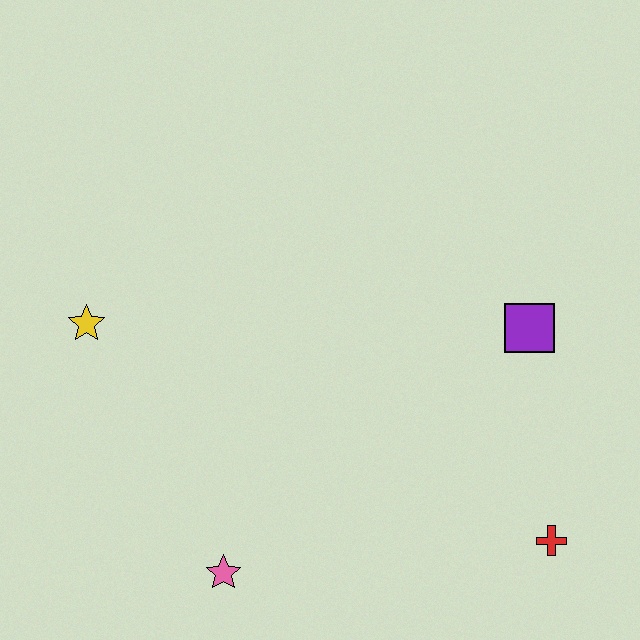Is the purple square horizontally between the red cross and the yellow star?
Yes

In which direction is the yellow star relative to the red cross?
The yellow star is to the left of the red cross.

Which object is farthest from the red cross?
The yellow star is farthest from the red cross.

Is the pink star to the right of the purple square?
No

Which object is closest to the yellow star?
The pink star is closest to the yellow star.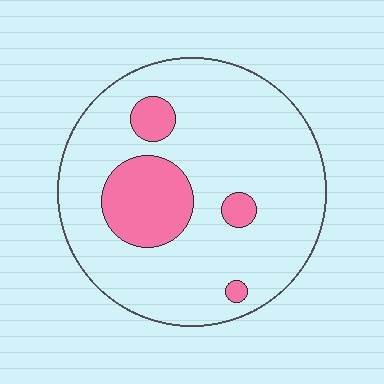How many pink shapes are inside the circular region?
4.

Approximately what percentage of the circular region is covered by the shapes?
Approximately 15%.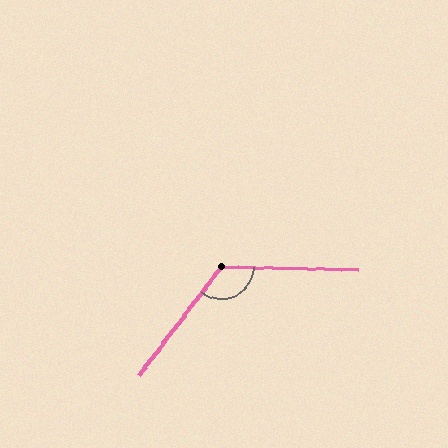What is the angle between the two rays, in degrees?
Approximately 126 degrees.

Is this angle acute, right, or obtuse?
It is obtuse.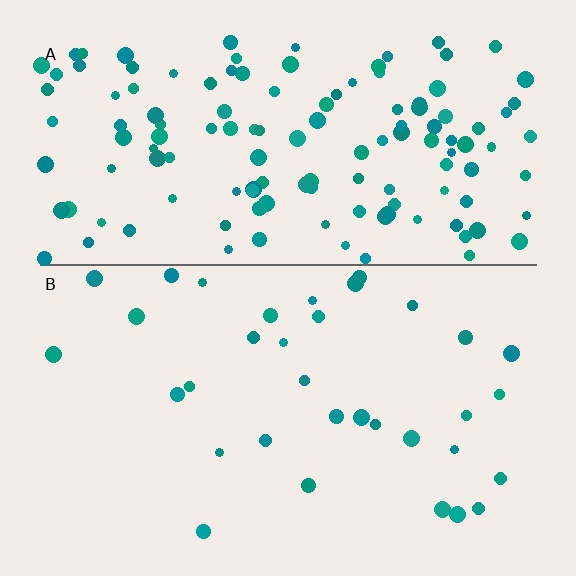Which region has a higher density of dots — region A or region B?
A (the top).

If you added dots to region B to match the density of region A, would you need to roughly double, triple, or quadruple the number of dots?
Approximately quadruple.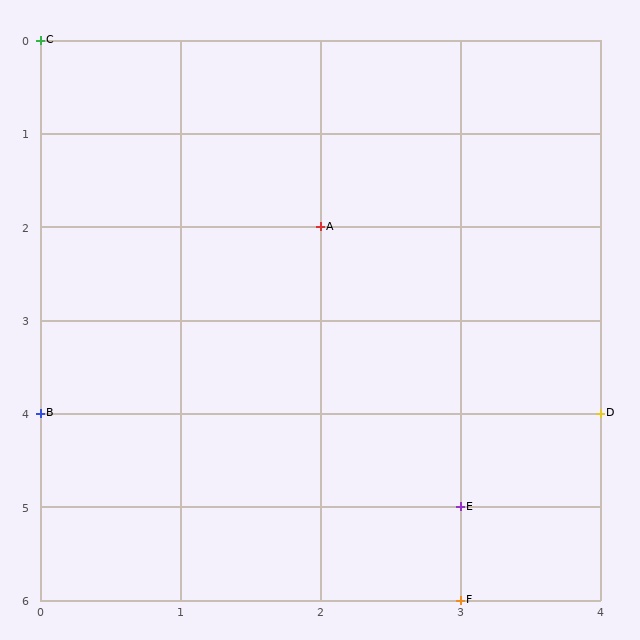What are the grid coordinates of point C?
Point C is at grid coordinates (0, 0).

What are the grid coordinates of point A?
Point A is at grid coordinates (2, 2).